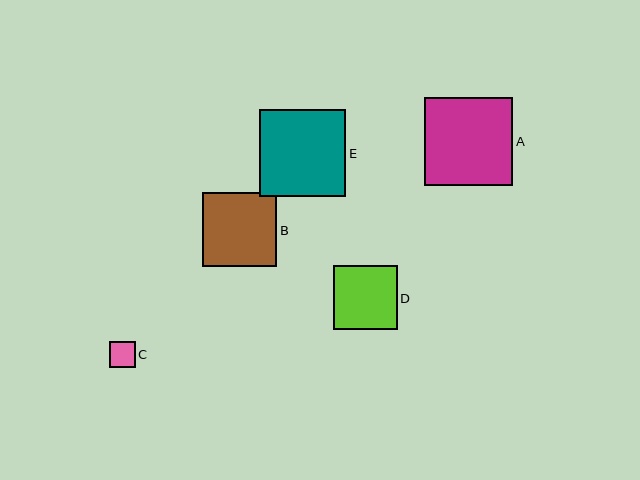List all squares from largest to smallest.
From largest to smallest: A, E, B, D, C.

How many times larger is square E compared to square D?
Square E is approximately 1.3 times the size of square D.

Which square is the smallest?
Square C is the smallest with a size of approximately 26 pixels.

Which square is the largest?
Square A is the largest with a size of approximately 88 pixels.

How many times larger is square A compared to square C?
Square A is approximately 3.4 times the size of square C.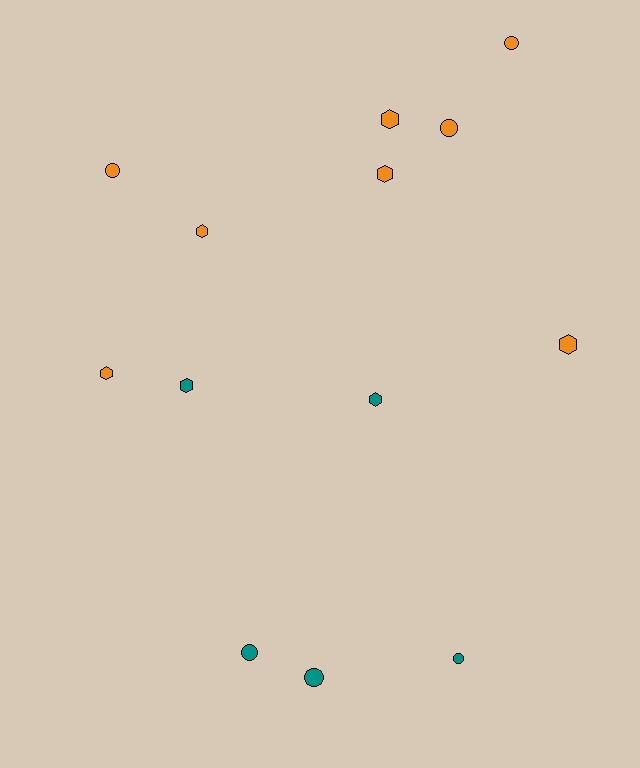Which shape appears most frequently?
Hexagon, with 7 objects.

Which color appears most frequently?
Orange, with 8 objects.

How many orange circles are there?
There are 3 orange circles.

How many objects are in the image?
There are 13 objects.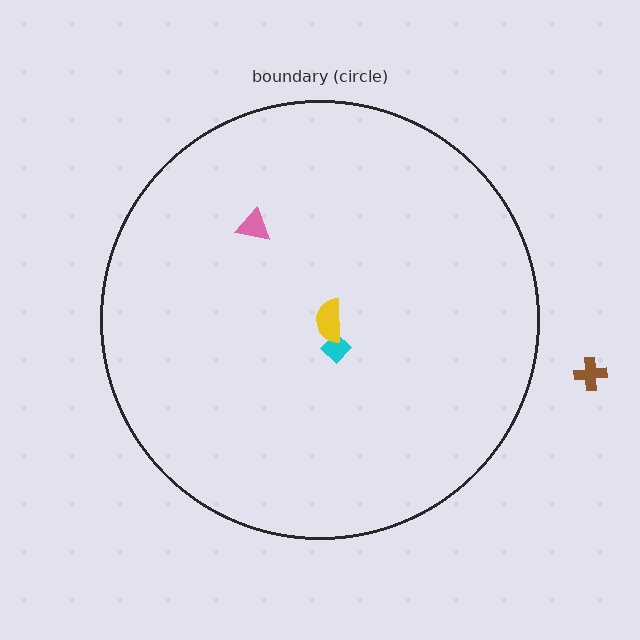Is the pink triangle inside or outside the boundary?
Inside.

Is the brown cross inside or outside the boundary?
Outside.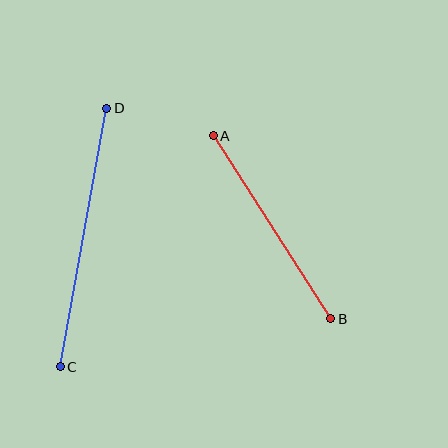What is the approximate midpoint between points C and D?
The midpoint is at approximately (83, 238) pixels.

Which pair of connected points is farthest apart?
Points C and D are farthest apart.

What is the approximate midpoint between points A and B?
The midpoint is at approximately (272, 227) pixels.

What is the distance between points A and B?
The distance is approximately 218 pixels.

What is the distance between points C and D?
The distance is approximately 263 pixels.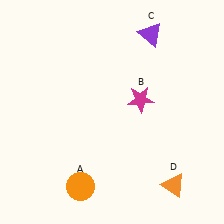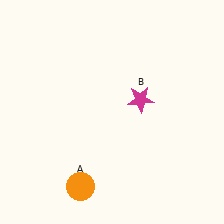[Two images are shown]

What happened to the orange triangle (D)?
The orange triangle (D) was removed in Image 2. It was in the bottom-right area of Image 1.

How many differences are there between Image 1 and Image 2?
There are 2 differences between the two images.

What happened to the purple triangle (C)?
The purple triangle (C) was removed in Image 2. It was in the top-right area of Image 1.